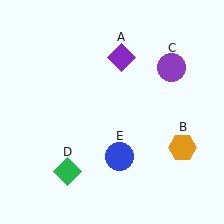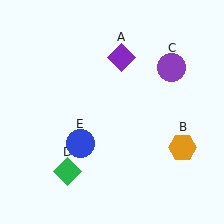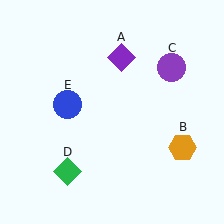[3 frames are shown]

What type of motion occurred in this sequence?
The blue circle (object E) rotated clockwise around the center of the scene.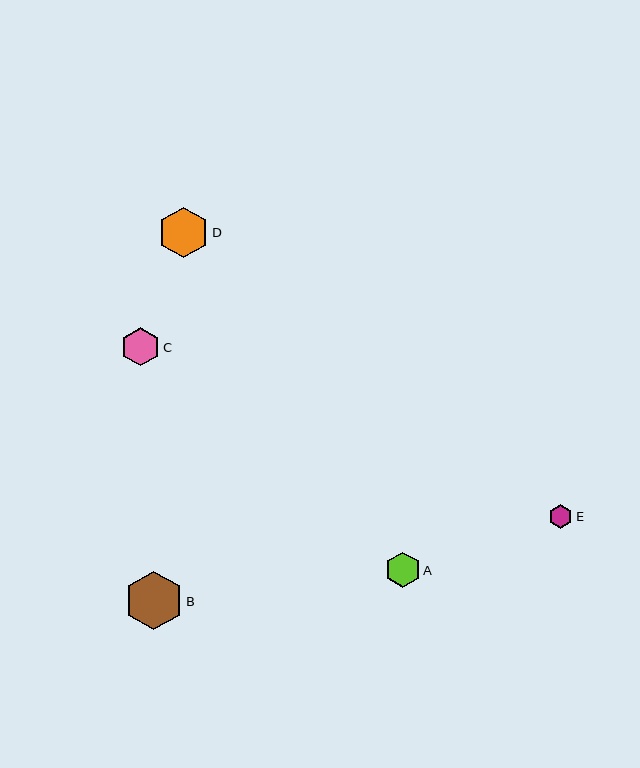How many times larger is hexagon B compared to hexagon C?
Hexagon B is approximately 1.5 times the size of hexagon C.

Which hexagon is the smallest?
Hexagon E is the smallest with a size of approximately 24 pixels.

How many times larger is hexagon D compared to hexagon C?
Hexagon D is approximately 1.3 times the size of hexagon C.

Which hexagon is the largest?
Hexagon B is the largest with a size of approximately 59 pixels.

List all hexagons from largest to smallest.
From largest to smallest: B, D, C, A, E.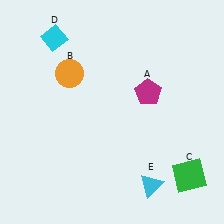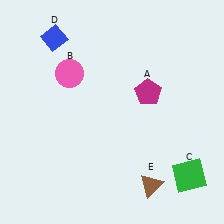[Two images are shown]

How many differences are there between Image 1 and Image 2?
There are 3 differences between the two images.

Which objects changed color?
B changed from orange to pink. D changed from cyan to blue. E changed from cyan to brown.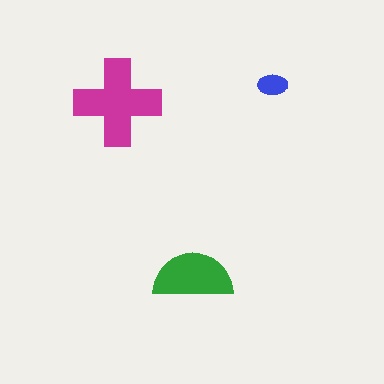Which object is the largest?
The magenta cross.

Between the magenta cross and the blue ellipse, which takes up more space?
The magenta cross.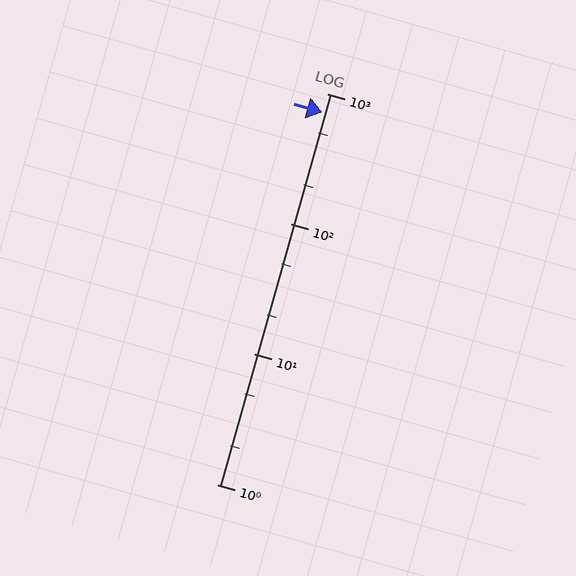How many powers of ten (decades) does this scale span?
The scale spans 3 decades, from 1 to 1000.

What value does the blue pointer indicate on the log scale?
The pointer indicates approximately 720.